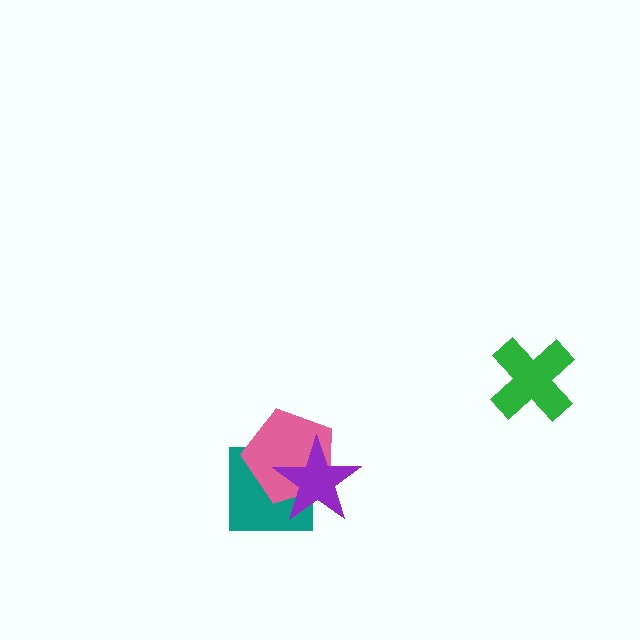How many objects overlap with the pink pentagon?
2 objects overlap with the pink pentagon.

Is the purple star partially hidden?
No, no other shape covers it.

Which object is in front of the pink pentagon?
The purple star is in front of the pink pentagon.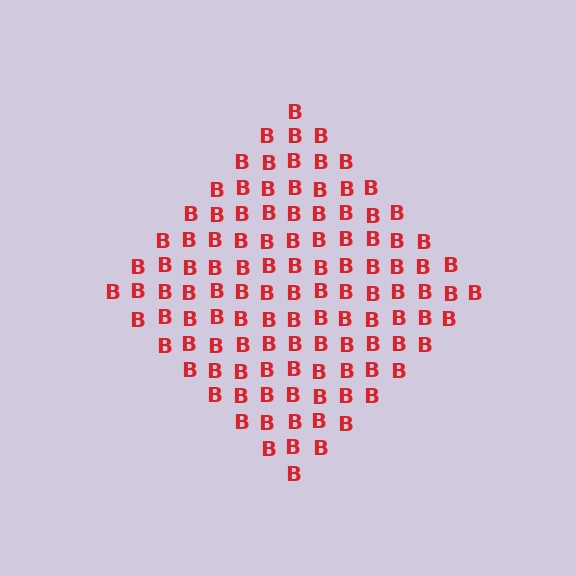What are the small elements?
The small elements are letter B's.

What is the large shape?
The large shape is a diamond.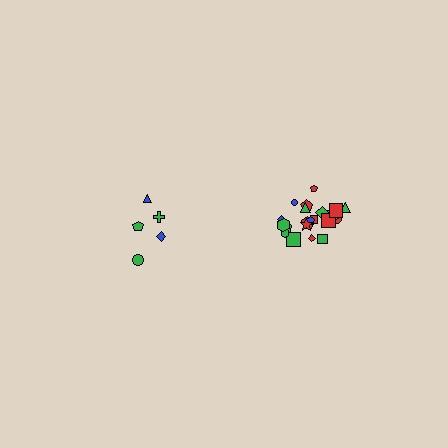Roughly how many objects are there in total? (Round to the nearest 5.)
Roughly 25 objects in total.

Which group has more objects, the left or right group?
The right group.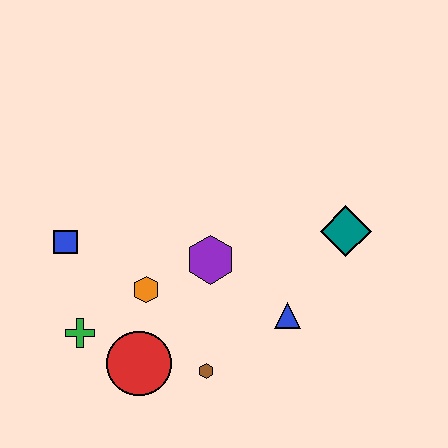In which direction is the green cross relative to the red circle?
The green cross is to the left of the red circle.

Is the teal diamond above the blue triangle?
Yes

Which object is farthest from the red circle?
The teal diamond is farthest from the red circle.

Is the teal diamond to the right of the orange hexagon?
Yes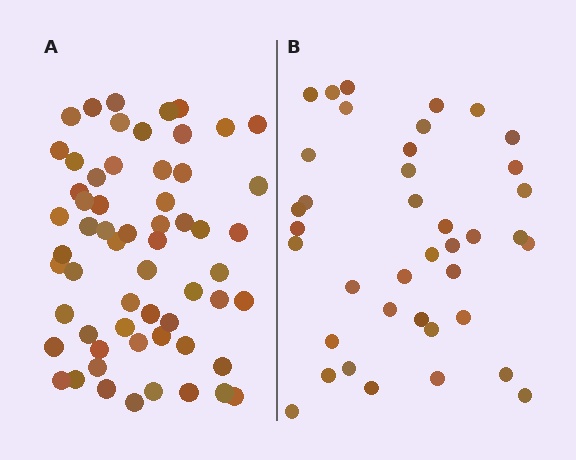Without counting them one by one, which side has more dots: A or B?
Region A (the left region) has more dots.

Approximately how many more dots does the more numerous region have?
Region A has approximately 20 more dots than region B.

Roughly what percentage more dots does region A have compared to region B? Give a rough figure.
About 55% more.